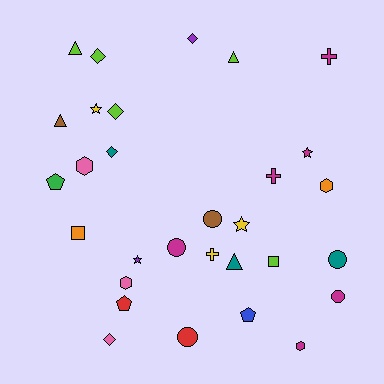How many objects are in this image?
There are 30 objects.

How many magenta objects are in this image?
There are 6 magenta objects.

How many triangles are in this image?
There are 4 triangles.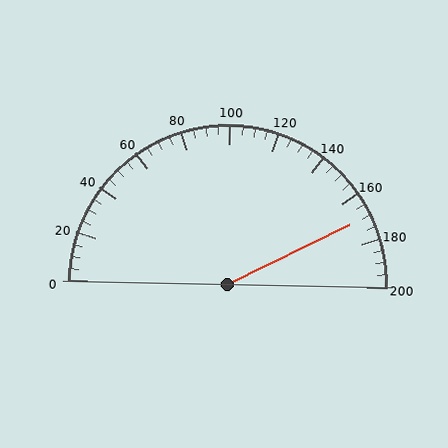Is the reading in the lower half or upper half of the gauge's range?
The reading is in the upper half of the range (0 to 200).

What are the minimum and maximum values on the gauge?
The gauge ranges from 0 to 200.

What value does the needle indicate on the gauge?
The needle indicates approximately 170.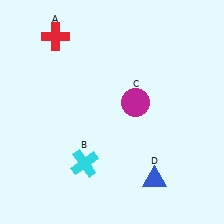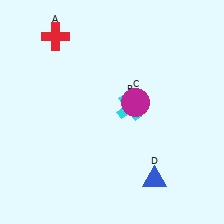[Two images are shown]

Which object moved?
The cyan cross (B) moved up.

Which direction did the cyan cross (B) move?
The cyan cross (B) moved up.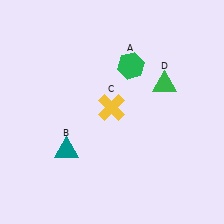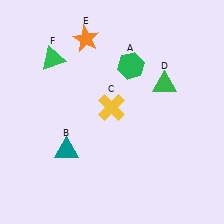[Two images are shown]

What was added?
An orange star (E), a green triangle (F) were added in Image 2.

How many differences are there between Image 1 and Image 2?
There are 2 differences between the two images.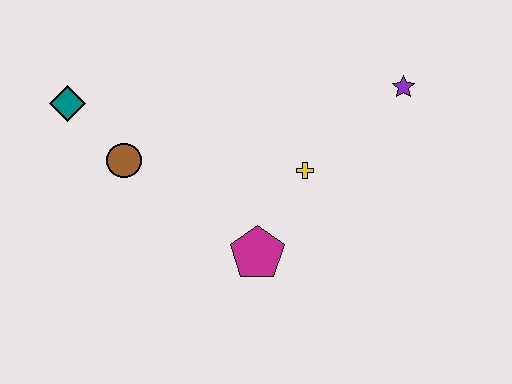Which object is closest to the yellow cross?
The magenta pentagon is closest to the yellow cross.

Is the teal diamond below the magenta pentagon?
No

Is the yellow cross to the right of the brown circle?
Yes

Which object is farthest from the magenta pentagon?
The teal diamond is farthest from the magenta pentagon.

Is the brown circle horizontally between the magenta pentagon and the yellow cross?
No